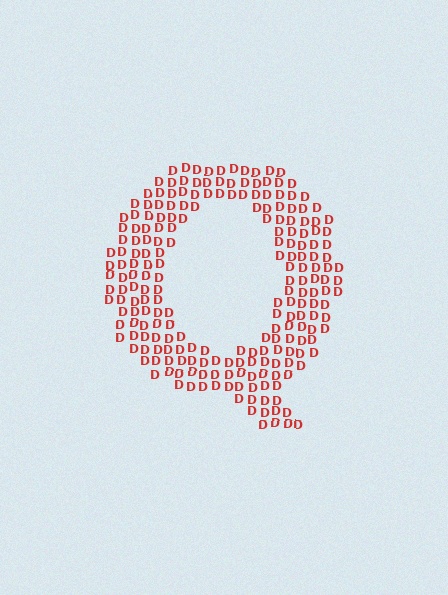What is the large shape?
The large shape is the letter Q.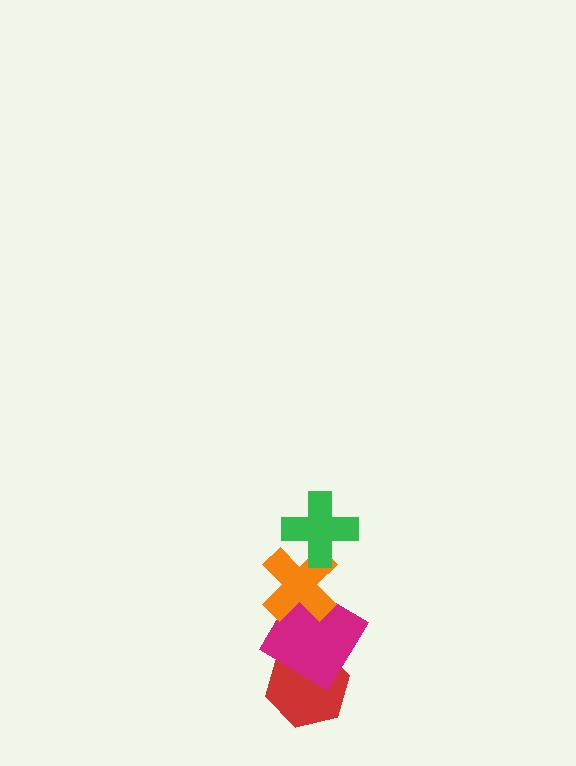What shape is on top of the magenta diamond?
The orange cross is on top of the magenta diamond.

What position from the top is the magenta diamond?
The magenta diamond is 3rd from the top.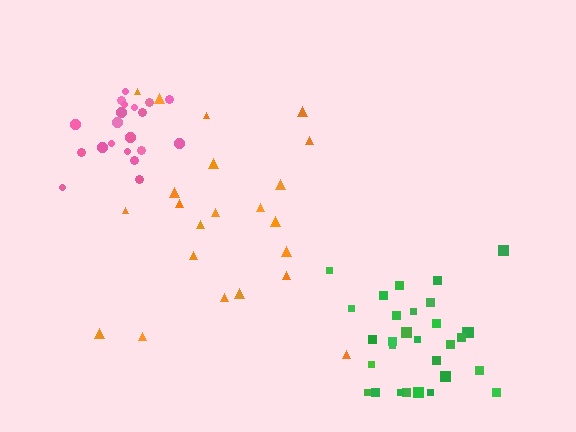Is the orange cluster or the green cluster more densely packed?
Green.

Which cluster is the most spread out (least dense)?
Orange.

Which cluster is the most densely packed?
Pink.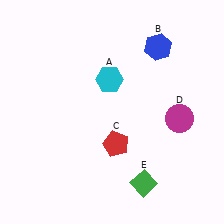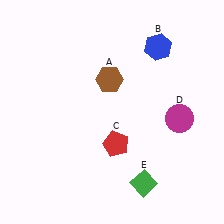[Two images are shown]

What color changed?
The hexagon (A) changed from cyan in Image 1 to brown in Image 2.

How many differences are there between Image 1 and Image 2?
There is 1 difference between the two images.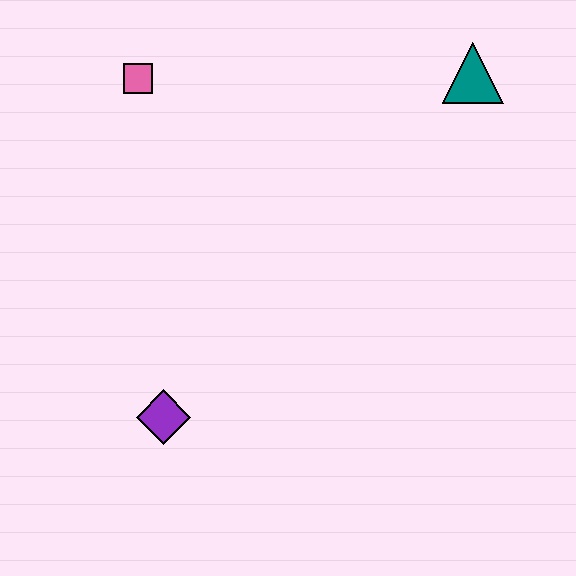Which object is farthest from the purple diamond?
The teal triangle is farthest from the purple diamond.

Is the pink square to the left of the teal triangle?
Yes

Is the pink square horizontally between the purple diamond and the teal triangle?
No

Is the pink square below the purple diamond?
No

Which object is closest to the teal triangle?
The pink square is closest to the teal triangle.